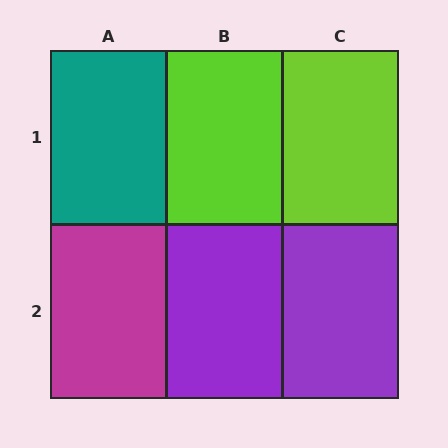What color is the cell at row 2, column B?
Purple.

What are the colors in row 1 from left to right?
Teal, lime, lime.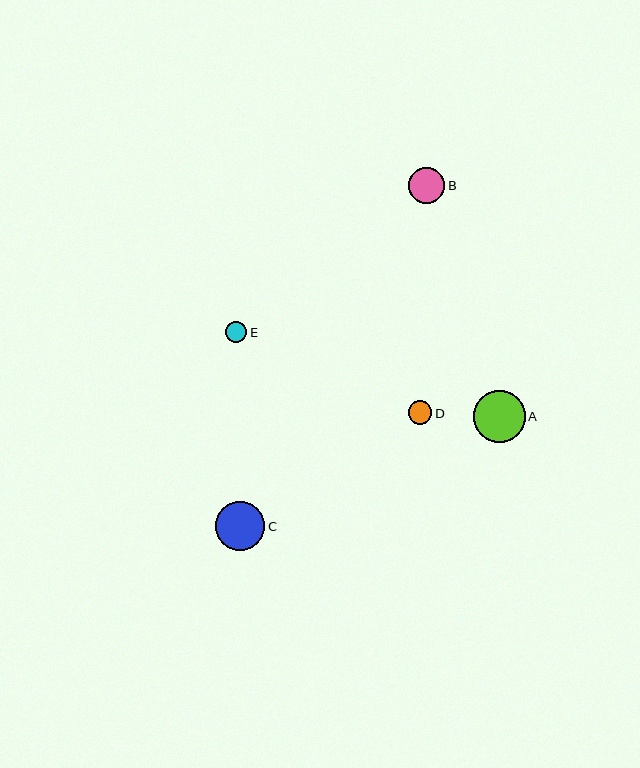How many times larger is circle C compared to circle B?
Circle C is approximately 1.4 times the size of circle B.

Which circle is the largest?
Circle A is the largest with a size of approximately 52 pixels.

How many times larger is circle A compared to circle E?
Circle A is approximately 2.5 times the size of circle E.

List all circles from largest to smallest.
From largest to smallest: A, C, B, D, E.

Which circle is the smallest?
Circle E is the smallest with a size of approximately 21 pixels.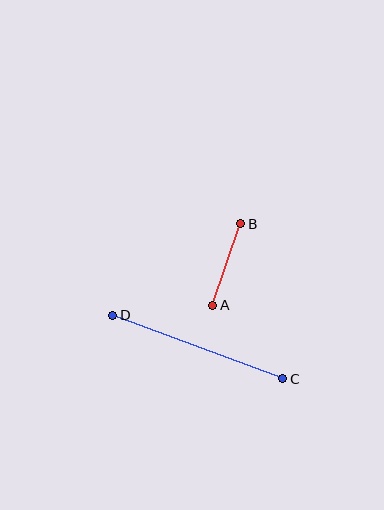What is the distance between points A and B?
The distance is approximately 86 pixels.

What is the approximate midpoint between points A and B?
The midpoint is at approximately (227, 264) pixels.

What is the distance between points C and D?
The distance is approximately 182 pixels.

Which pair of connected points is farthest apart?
Points C and D are farthest apart.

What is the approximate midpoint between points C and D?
The midpoint is at approximately (198, 347) pixels.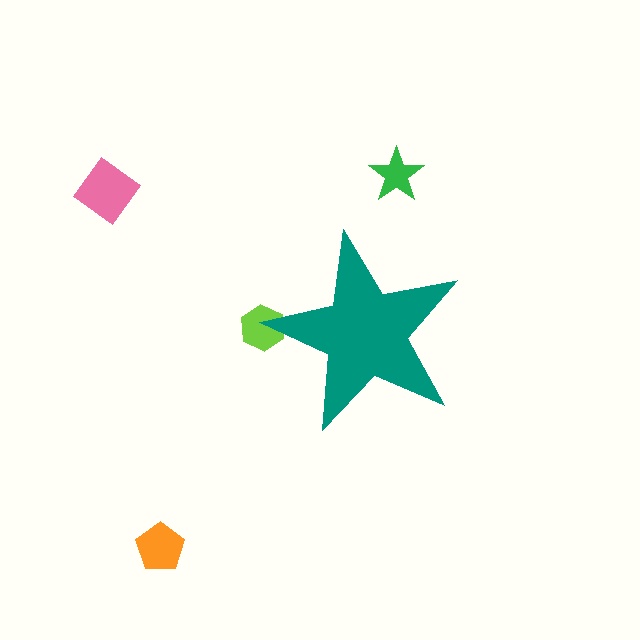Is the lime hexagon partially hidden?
Yes, the lime hexagon is partially hidden behind the teal star.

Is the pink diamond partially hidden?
No, the pink diamond is fully visible.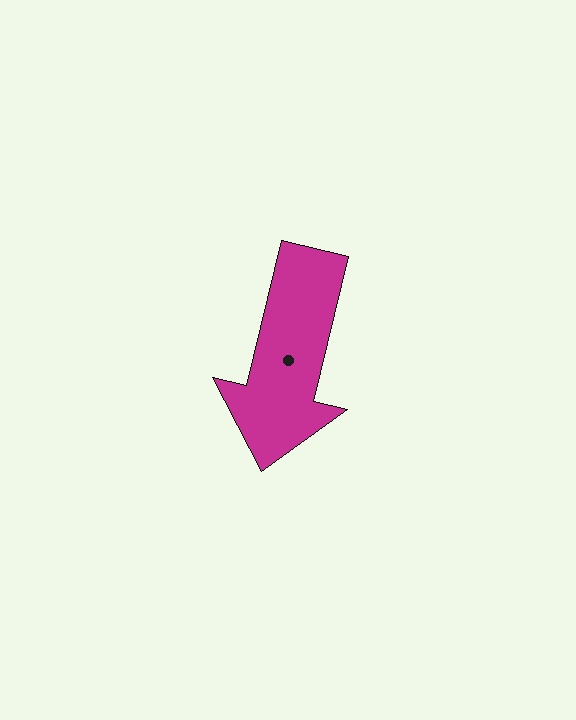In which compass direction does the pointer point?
South.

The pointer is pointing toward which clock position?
Roughly 6 o'clock.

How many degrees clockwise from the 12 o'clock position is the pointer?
Approximately 194 degrees.